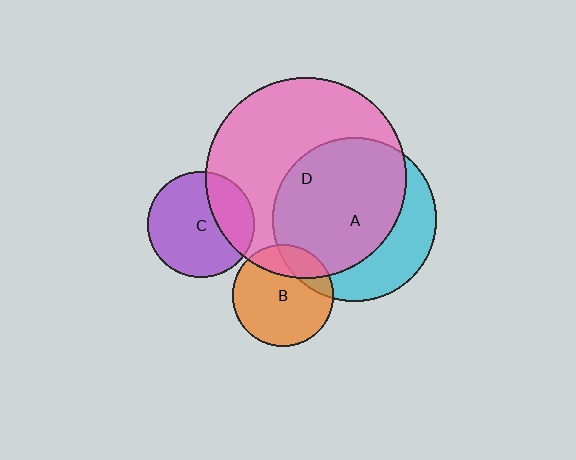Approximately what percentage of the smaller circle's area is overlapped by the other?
Approximately 30%.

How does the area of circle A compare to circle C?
Approximately 2.4 times.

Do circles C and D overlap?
Yes.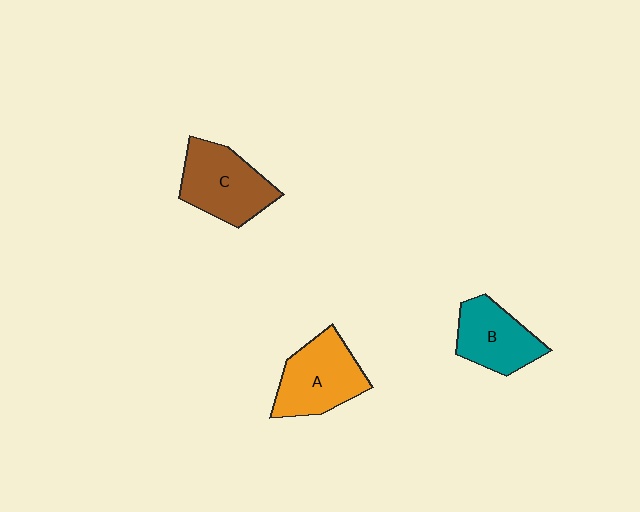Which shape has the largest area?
Shape C (brown).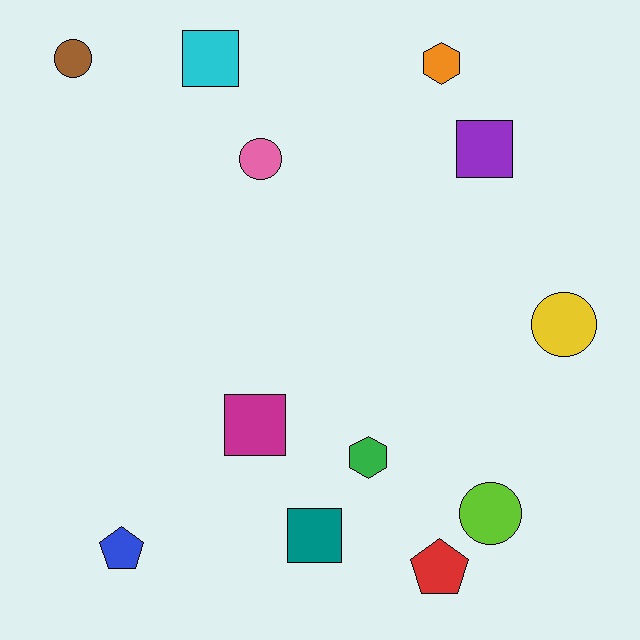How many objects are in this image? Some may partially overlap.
There are 12 objects.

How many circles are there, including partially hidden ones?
There are 4 circles.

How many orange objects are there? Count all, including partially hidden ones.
There is 1 orange object.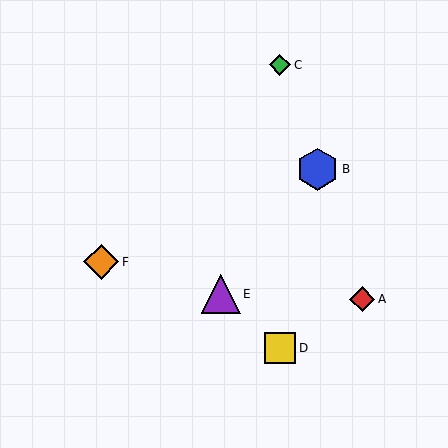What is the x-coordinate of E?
Object E is at x≈221.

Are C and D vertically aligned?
Yes, both are at x≈280.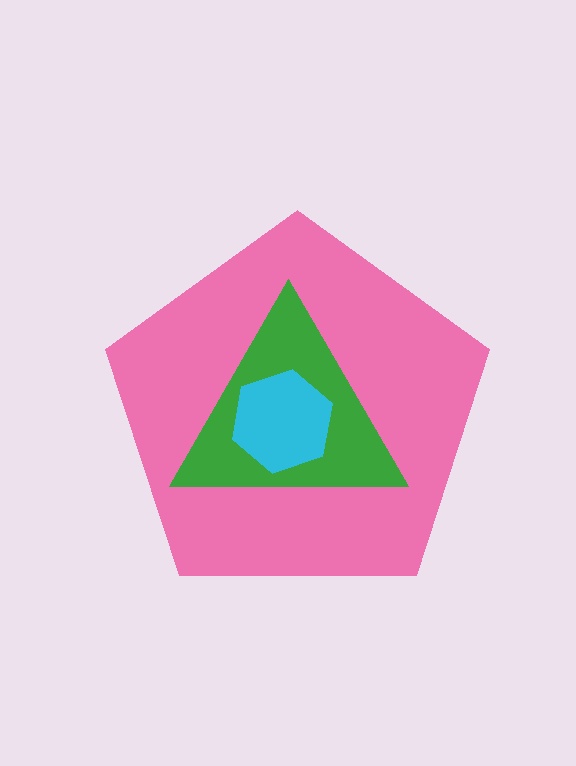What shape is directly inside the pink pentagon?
The green triangle.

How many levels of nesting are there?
3.